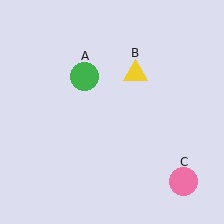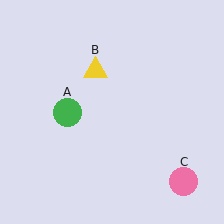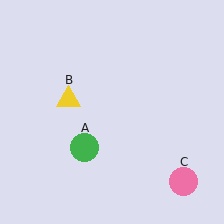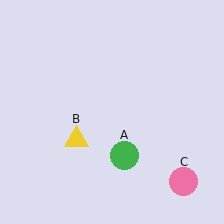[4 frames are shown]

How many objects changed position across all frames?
2 objects changed position: green circle (object A), yellow triangle (object B).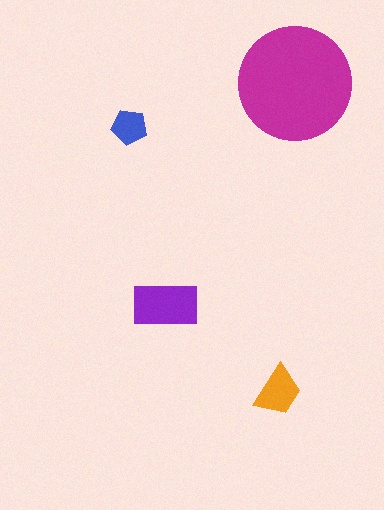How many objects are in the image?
There are 4 objects in the image.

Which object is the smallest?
The blue pentagon.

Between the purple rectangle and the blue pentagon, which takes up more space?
The purple rectangle.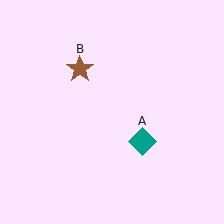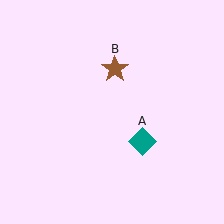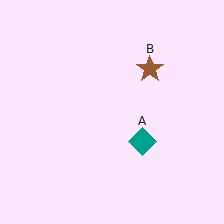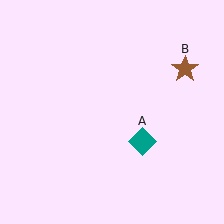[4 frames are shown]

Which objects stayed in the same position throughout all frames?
Teal diamond (object A) remained stationary.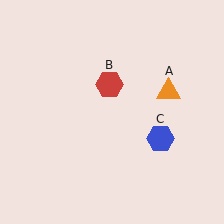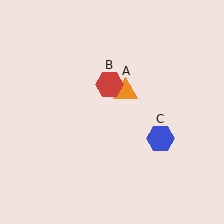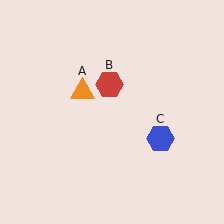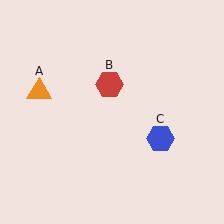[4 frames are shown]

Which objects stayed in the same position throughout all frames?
Red hexagon (object B) and blue hexagon (object C) remained stationary.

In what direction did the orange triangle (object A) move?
The orange triangle (object A) moved left.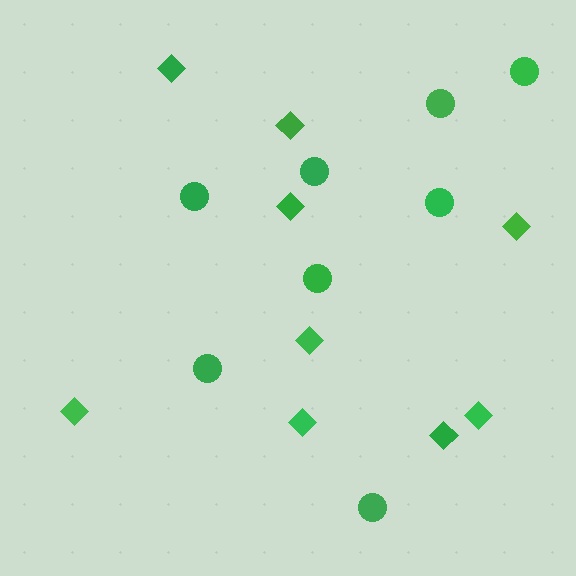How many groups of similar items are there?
There are 2 groups: one group of circles (8) and one group of diamonds (9).